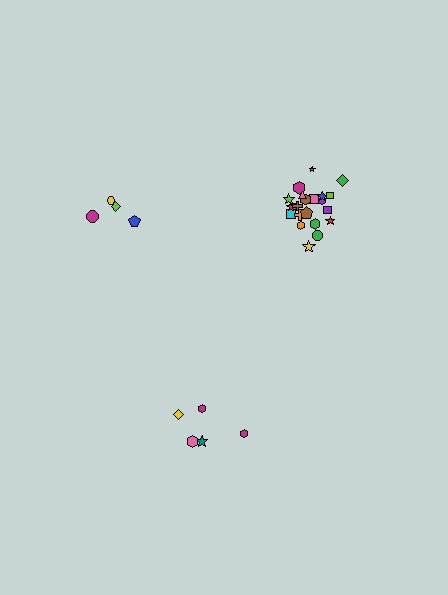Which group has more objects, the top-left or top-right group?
The top-right group.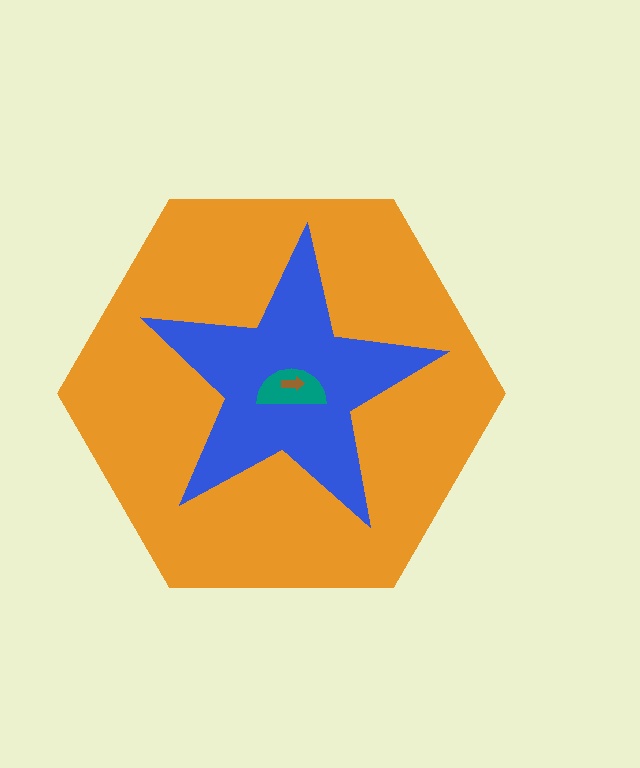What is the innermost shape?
The brown arrow.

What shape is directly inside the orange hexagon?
The blue star.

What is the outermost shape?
The orange hexagon.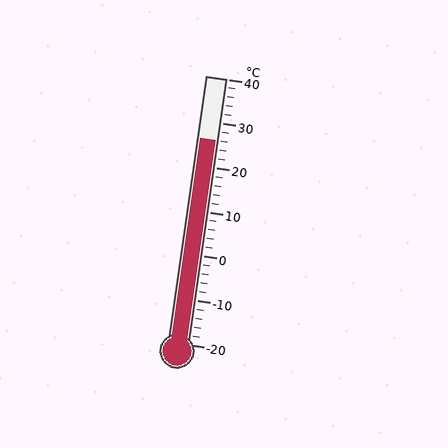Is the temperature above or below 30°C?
The temperature is below 30°C.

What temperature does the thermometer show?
The thermometer shows approximately 26°C.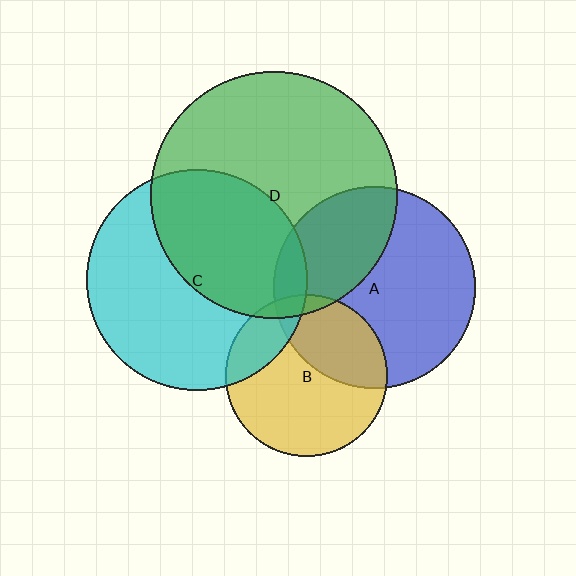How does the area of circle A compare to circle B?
Approximately 1.5 times.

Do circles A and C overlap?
Yes.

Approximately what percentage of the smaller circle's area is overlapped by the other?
Approximately 10%.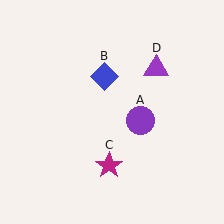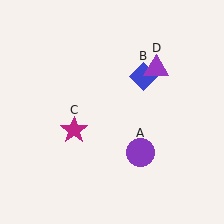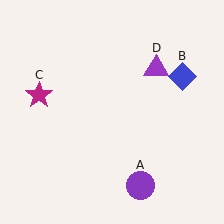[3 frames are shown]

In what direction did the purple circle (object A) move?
The purple circle (object A) moved down.